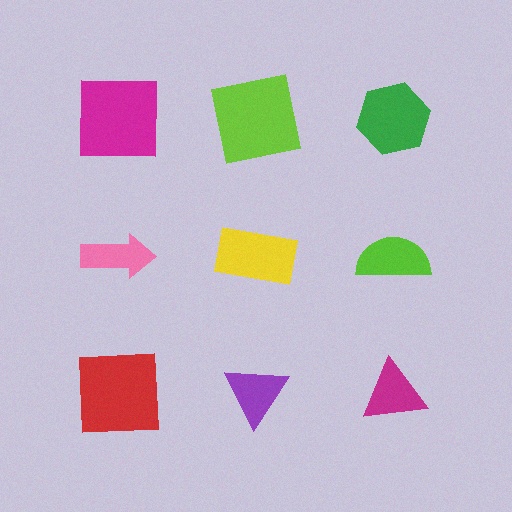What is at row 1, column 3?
A green hexagon.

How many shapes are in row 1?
3 shapes.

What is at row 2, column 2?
A yellow rectangle.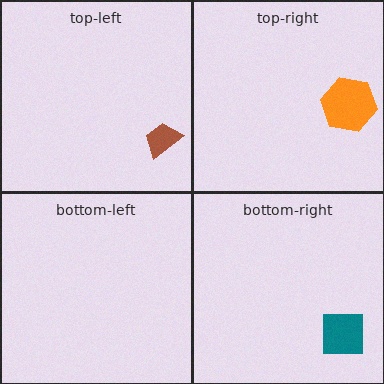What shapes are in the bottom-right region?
The teal square.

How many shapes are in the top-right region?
1.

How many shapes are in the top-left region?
1.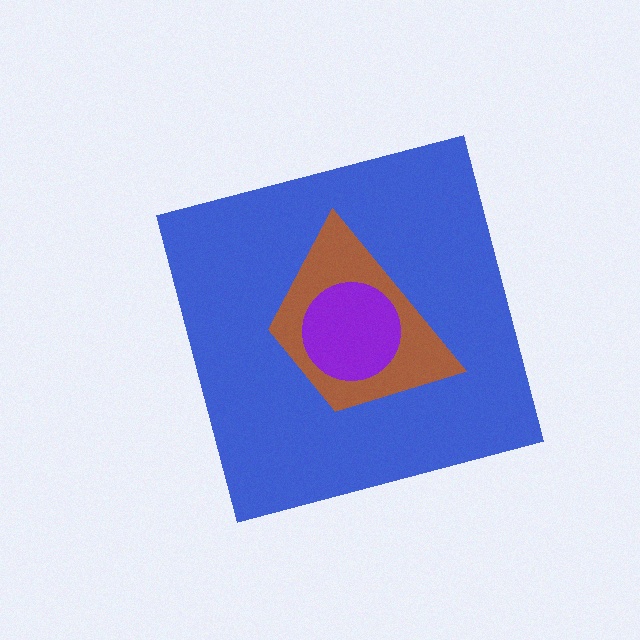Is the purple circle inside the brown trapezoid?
Yes.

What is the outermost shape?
The blue square.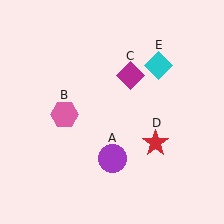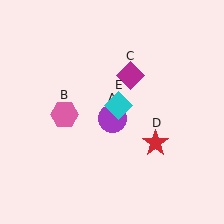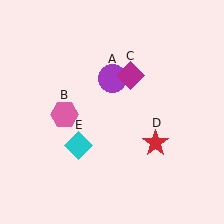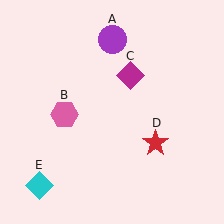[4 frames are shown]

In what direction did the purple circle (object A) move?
The purple circle (object A) moved up.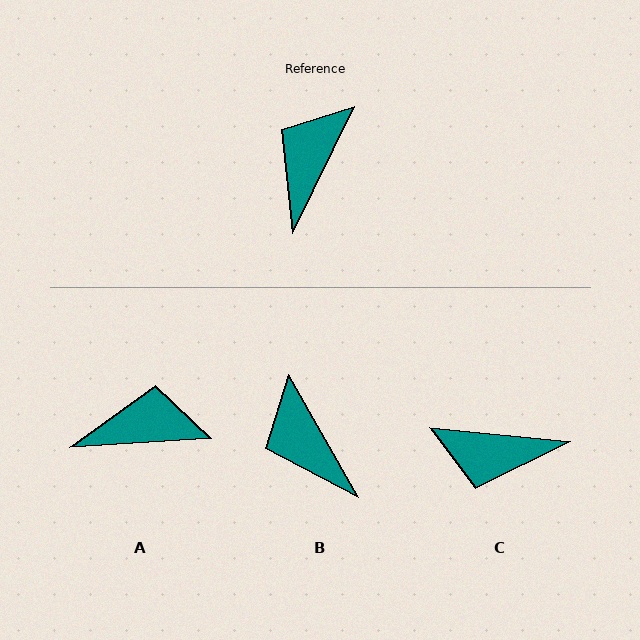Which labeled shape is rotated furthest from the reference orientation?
C, about 110 degrees away.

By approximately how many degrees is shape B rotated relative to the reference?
Approximately 56 degrees counter-clockwise.